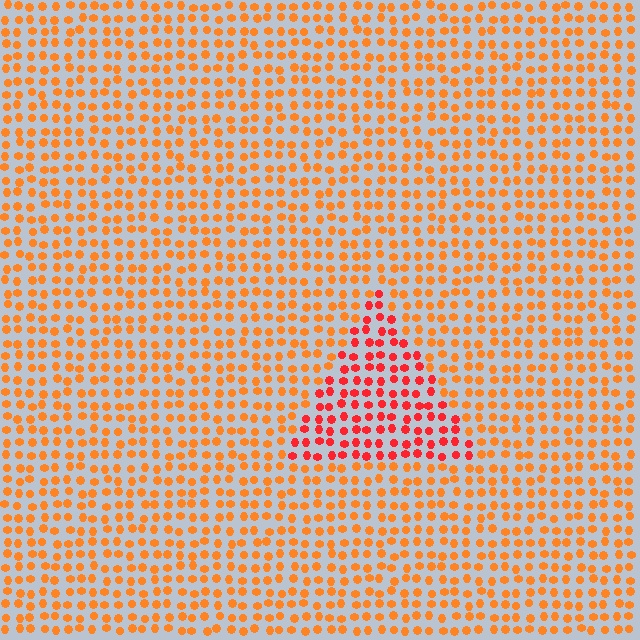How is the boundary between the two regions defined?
The boundary is defined purely by a slight shift in hue (about 30 degrees). Spacing, size, and orientation are identical on both sides.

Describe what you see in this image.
The image is filled with small orange elements in a uniform arrangement. A triangle-shaped region is visible where the elements are tinted to a slightly different hue, forming a subtle color boundary.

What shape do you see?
I see a triangle.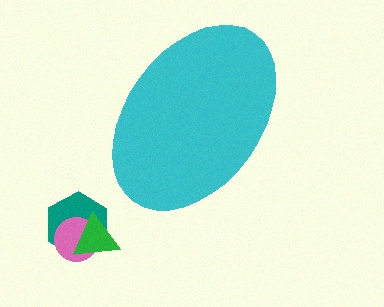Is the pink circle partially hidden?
No, the pink circle is fully visible.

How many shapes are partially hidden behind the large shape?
0 shapes are partially hidden.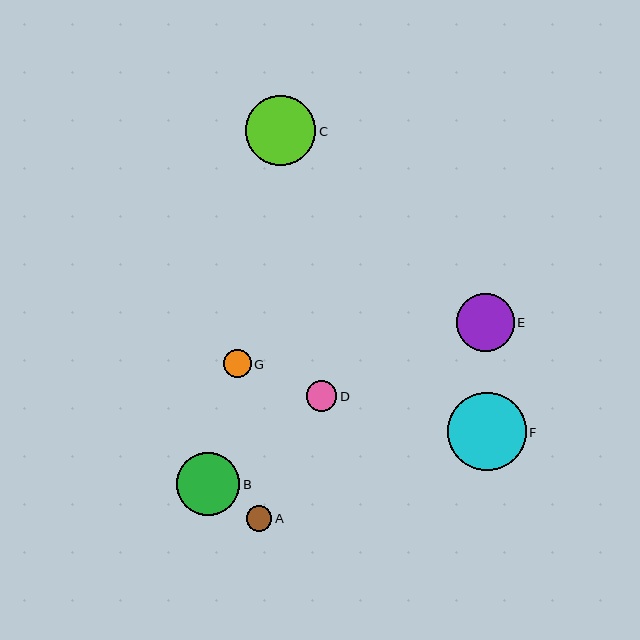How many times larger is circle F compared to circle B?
Circle F is approximately 1.2 times the size of circle B.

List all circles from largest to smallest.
From largest to smallest: F, C, B, E, D, G, A.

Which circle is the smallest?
Circle A is the smallest with a size of approximately 26 pixels.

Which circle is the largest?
Circle F is the largest with a size of approximately 78 pixels.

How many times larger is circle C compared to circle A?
Circle C is approximately 2.7 times the size of circle A.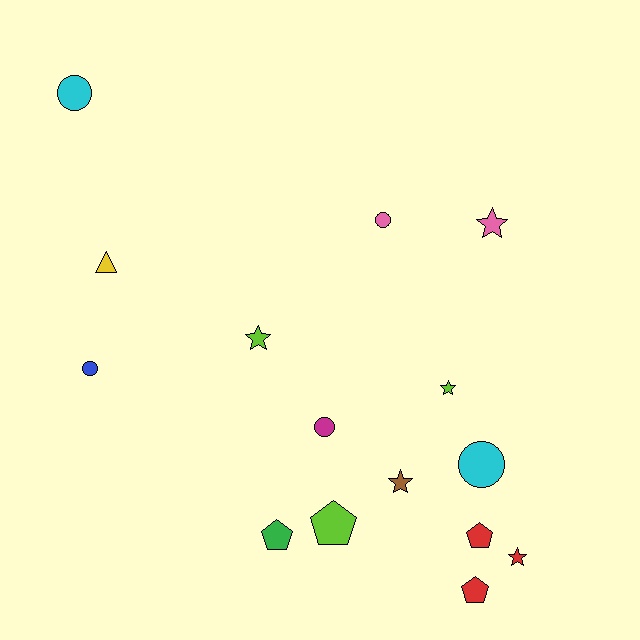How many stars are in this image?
There are 5 stars.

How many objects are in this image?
There are 15 objects.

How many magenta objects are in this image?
There is 1 magenta object.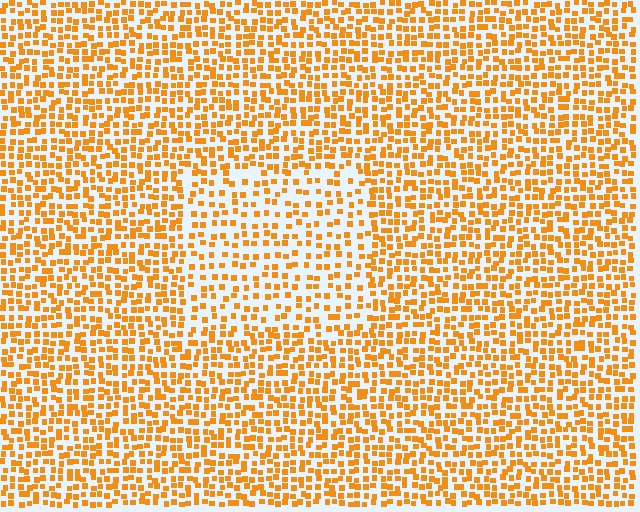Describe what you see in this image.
The image contains small orange elements arranged at two different densities. A rectangle-shaped region is visible where the elements are less densely packed than the surrounding area.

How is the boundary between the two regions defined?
The boundary is defined by a change in element density (approximately 1.7x ratio). All elements are the same color, size, and shape.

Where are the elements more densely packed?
The elements are more densely packed outside the rectangle boundary.